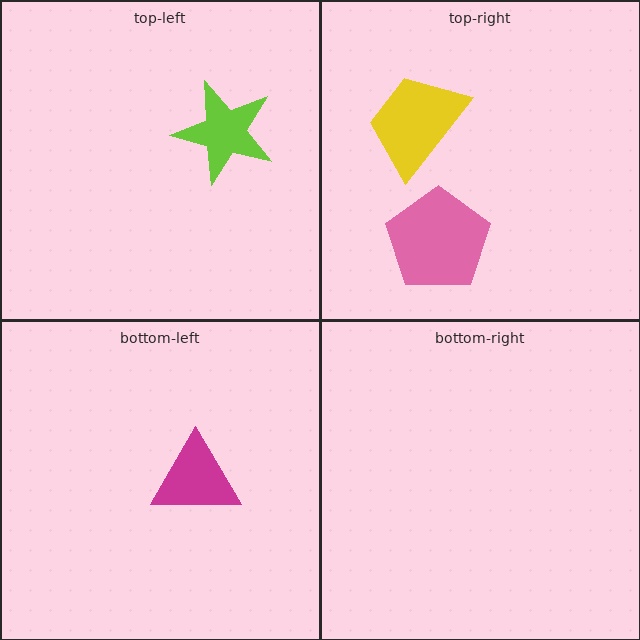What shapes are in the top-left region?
The lime star.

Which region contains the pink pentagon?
The top-right region.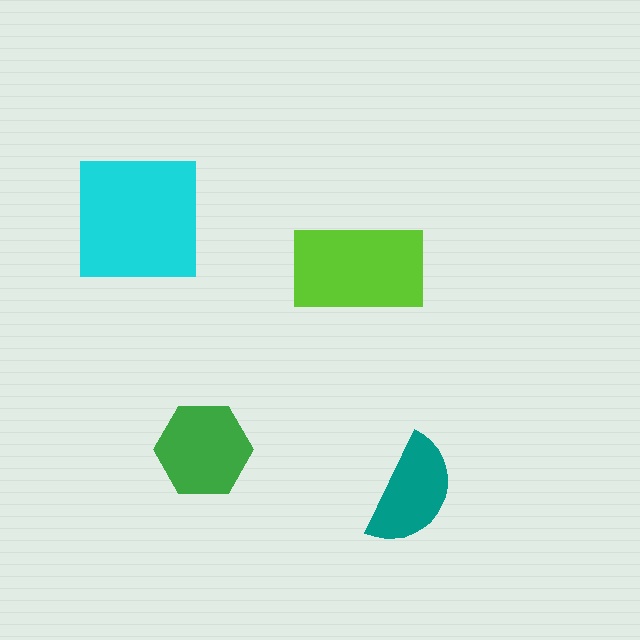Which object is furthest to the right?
The teal semicircle is rightmost.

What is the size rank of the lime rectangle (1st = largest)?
2nd.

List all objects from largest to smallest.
The cyan square, the lime rectangle, the green hexagon, the teal semicircle.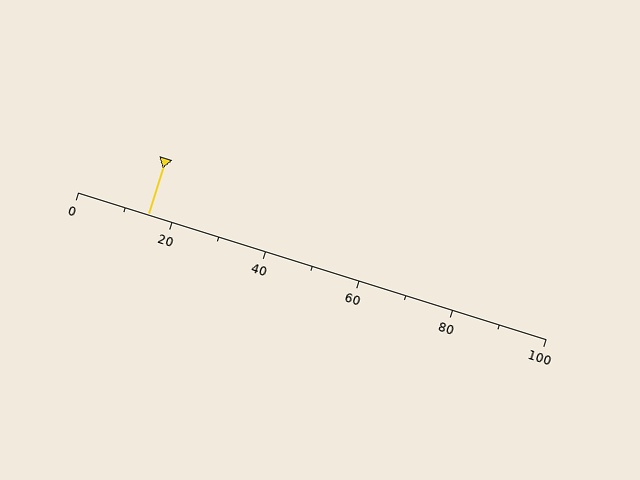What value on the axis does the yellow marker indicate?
The marker indicates approximately 15.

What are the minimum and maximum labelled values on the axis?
The axis runs from 0 to 100.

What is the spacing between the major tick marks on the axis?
The major ticks are spaced 20 apart.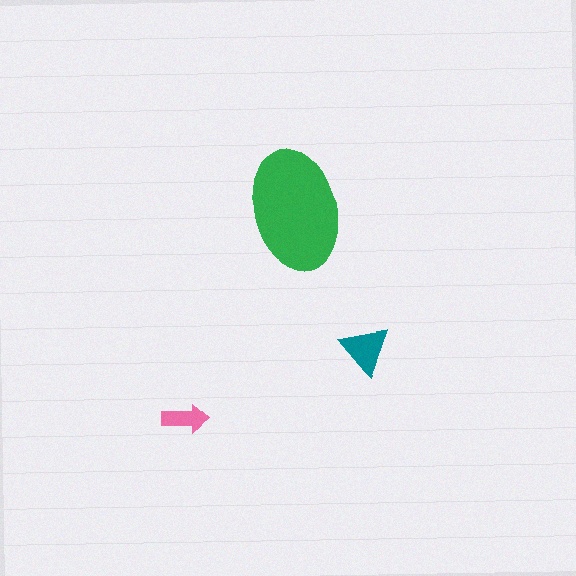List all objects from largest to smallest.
The green ellipse, the teal triangle, the pink arrow.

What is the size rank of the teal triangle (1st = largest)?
2nd.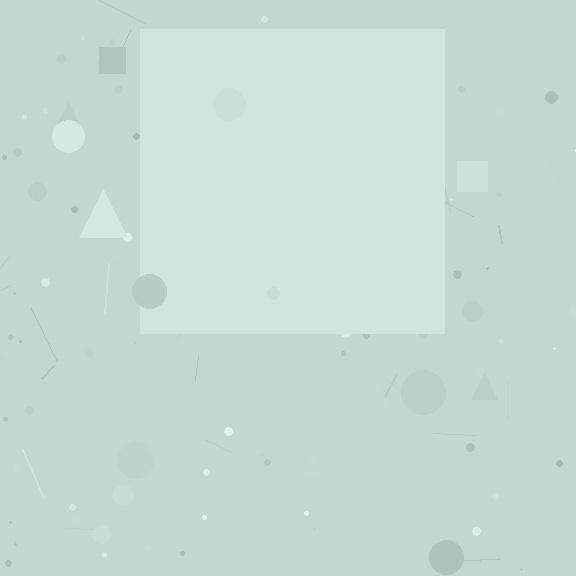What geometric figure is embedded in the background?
A square is embedded in the background.